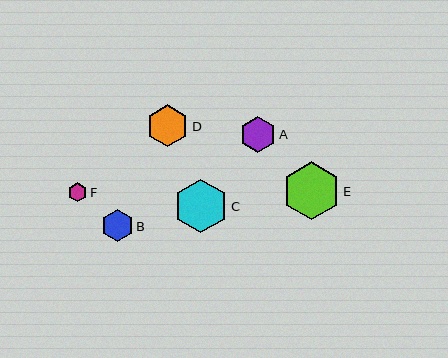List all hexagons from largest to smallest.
From largest to smallest: E, C, D, A, B, F.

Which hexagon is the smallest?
Hexagon F is the smallest with a size of approximately 19 pixels.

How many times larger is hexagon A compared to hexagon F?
Hexagon A is approximately 1.9 times the size of hexagon F.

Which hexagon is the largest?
Hexagon E is the largest with a size of approximately 58 pixels.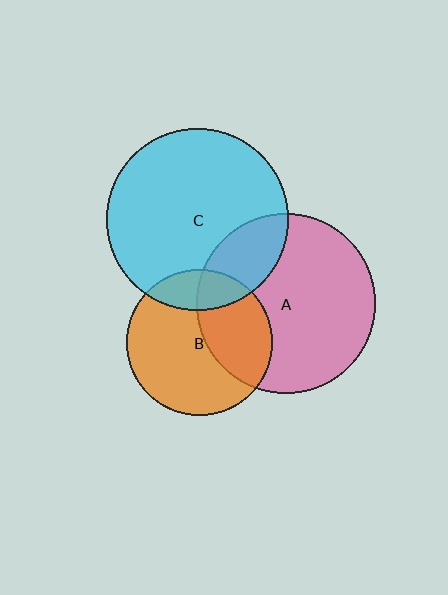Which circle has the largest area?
Circle C (cyan).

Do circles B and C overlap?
Yes.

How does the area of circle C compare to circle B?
Approximately 1.6 times.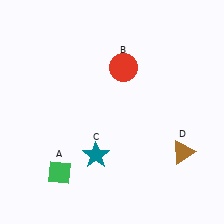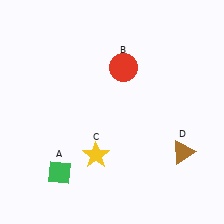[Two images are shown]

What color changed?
The star (C) changed from teal in Image 1 to yellow in Image 2.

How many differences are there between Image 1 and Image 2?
There is 1 difference between the two images.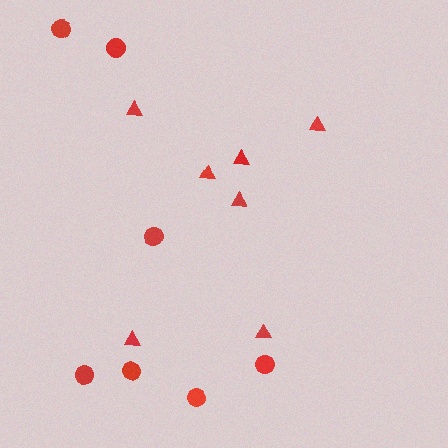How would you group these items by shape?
There are 2 groups: one group of triangles (7) and one group of circles (7).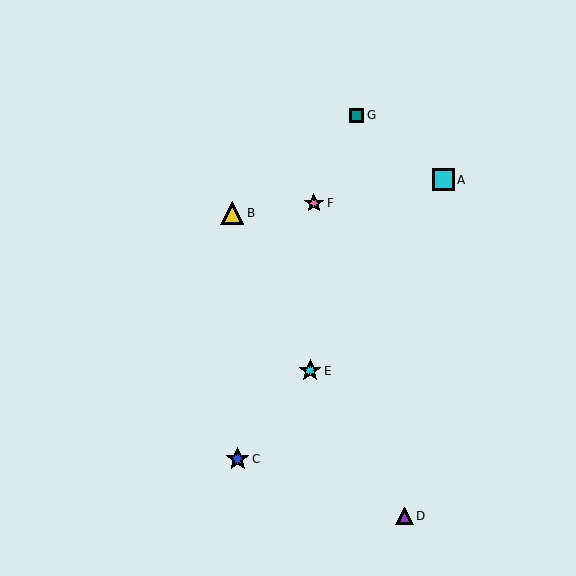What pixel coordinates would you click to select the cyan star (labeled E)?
Click at (310, 371) to select the cyan star E.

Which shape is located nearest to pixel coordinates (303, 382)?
The cyan star (labeled E) at (310, 371) is nearest to that location.